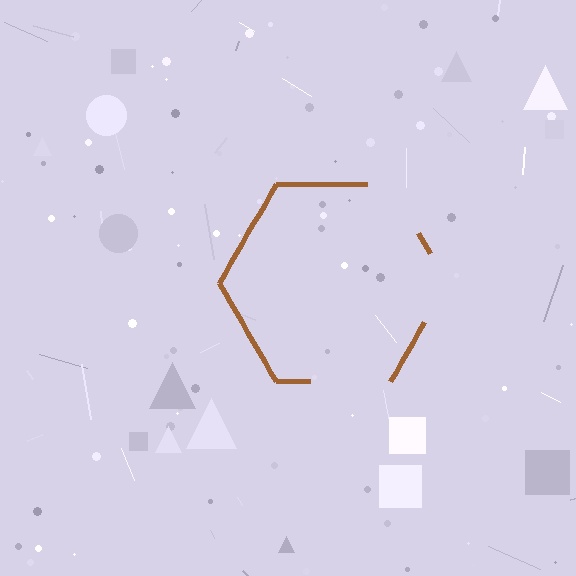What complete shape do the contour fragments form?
The contour fragments form a hexagon.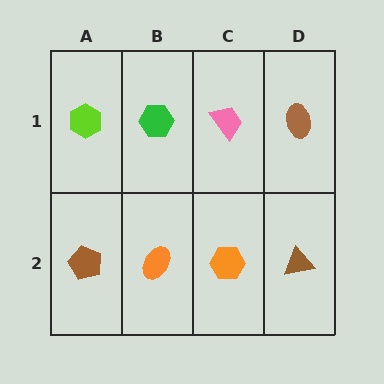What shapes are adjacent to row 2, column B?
A green hexagon (row 1, column B), a brown pentagon (row 2, column A), an orange hexagon (row 2, column C).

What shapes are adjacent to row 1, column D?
A brown triangle (row 2, column D), a pink trapezoid (row 1, column C).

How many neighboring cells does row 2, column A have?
2.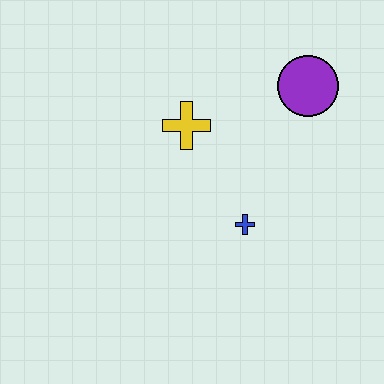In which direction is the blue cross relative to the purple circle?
The blue cross is below the purple circle.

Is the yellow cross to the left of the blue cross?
Yes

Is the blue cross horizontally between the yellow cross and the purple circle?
Yes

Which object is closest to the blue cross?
The yellow cross is closest to the blue cross.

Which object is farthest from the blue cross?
The purple circle is farthest from the blue cross.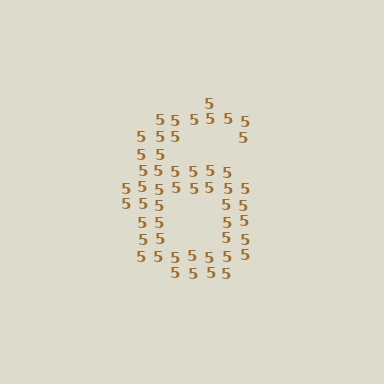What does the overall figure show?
The overall figure shows the digit 6.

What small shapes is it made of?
It is made of small digit 5's.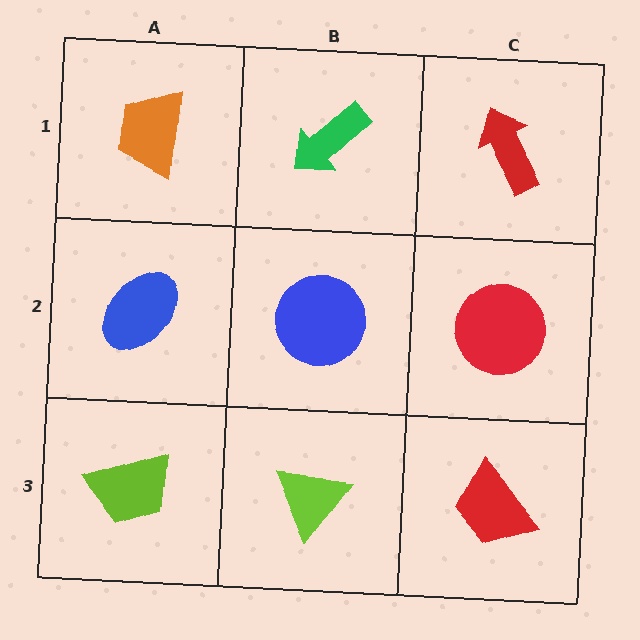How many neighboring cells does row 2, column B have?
4.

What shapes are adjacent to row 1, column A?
A blue ellipse (row 2, column A), a green arrow (row 1, column B).